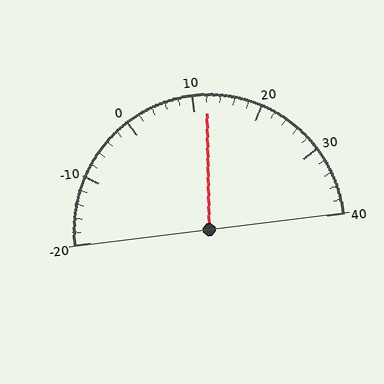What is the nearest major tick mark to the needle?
The nearest major tick mark is 10.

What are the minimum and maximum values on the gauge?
The gauge ranges from -20 to 40.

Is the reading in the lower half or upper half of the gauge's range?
The reading is in the upper half of the range (-20 to 40).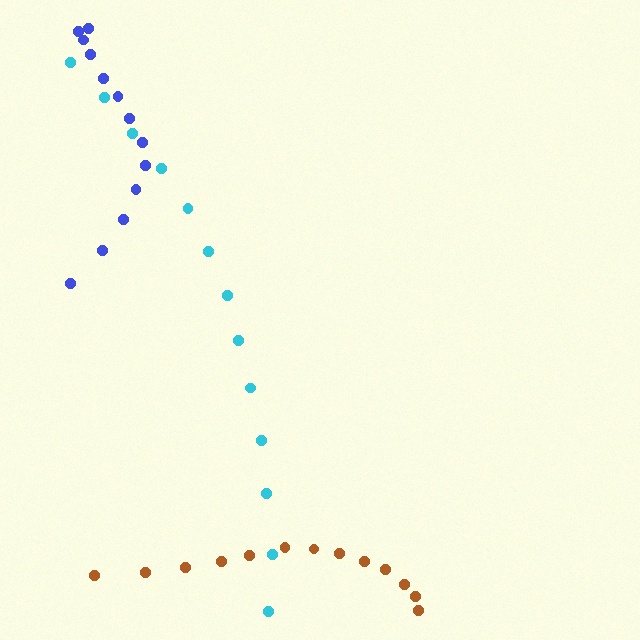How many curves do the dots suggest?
There are 3 distinct paths.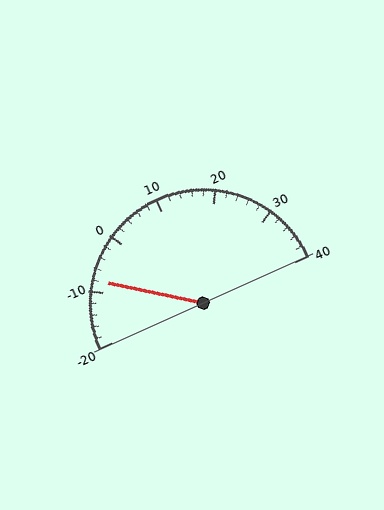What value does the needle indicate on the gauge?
The needle indicates approximately -8.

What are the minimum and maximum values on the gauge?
The gauge ranges from -20 to 40.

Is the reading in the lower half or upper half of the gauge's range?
The reading is in the lower half of the range (-20 to 40).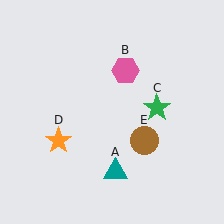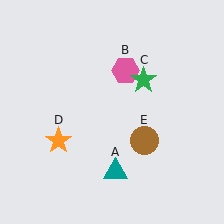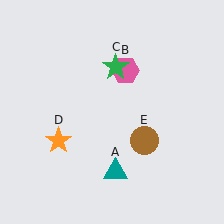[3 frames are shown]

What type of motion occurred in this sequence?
The green star (object C) rotated counterclockwise around the center of the scene.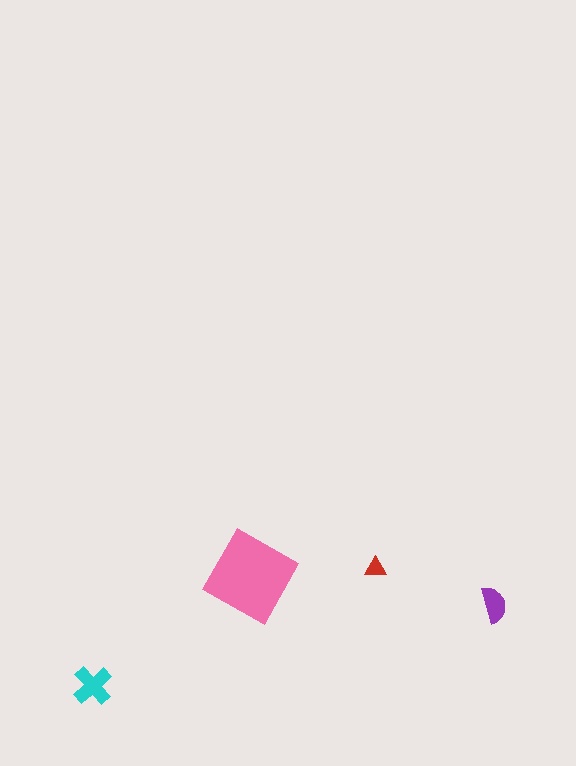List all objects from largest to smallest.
The pink diamond, the cyan cross, the purple semicircle, the red triangle.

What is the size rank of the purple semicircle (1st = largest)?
3rd.